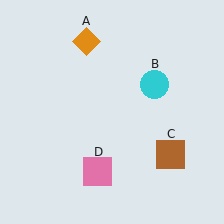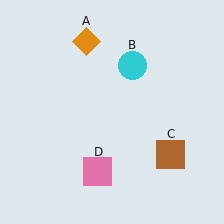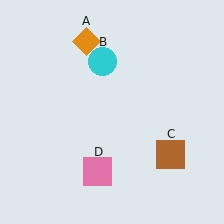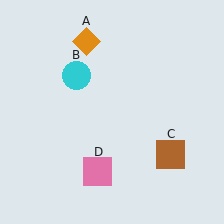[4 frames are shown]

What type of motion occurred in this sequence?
The cyan circle (object B) rotated counterclockwise around the center of the scene.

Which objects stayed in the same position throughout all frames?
Orange diamond (object A) and brown square (object C) and pink square (object D) remained stationary.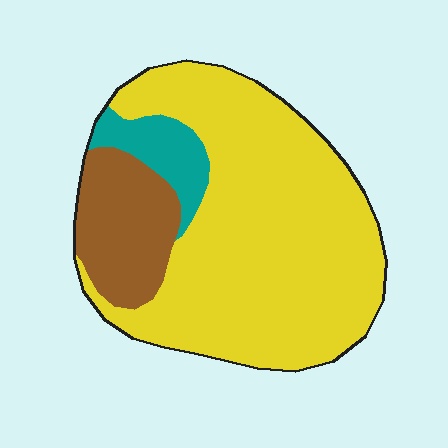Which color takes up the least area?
Teal, at roughly 10%.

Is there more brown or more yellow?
Yellow.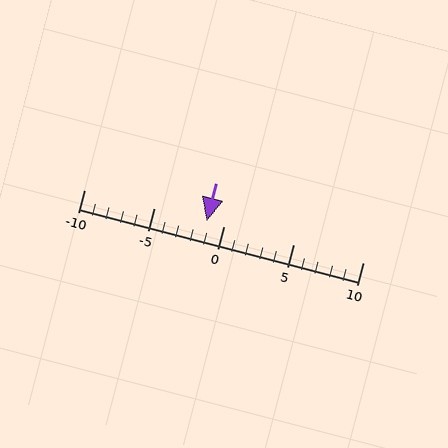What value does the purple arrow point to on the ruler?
The purple arrow points to approximately -1.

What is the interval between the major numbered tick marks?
The major tick marks are spaced 5 units apart.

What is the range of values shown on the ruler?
The ruler shows values from -10 to 10.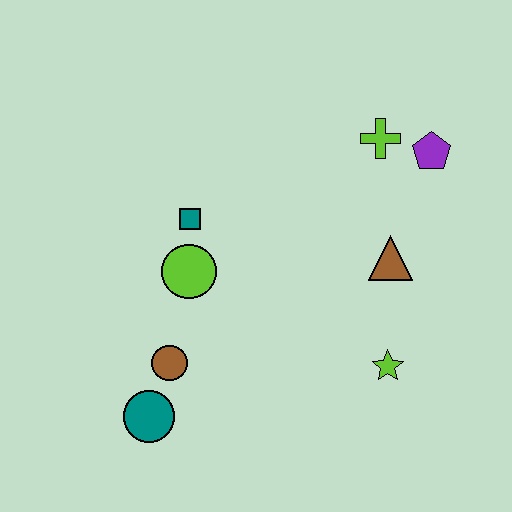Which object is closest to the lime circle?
The teal square is closest to the lime circle.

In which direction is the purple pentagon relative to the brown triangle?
The purple pentagon is above the brown triangle.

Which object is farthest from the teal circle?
The purple pentagon is farthest from the teal circle.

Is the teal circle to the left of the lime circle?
Yes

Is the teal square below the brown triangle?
No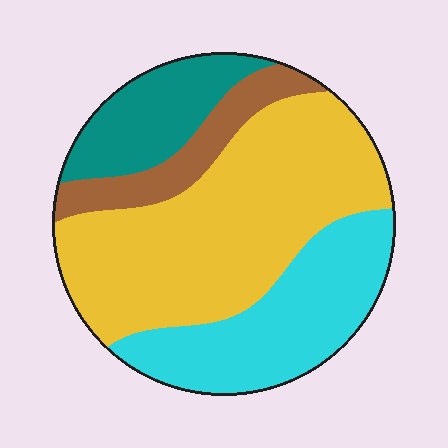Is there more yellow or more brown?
Yellow.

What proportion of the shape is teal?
Teal takes up about one eighth (1/8) of the shape.